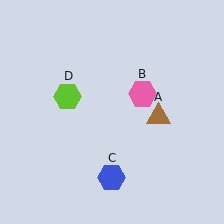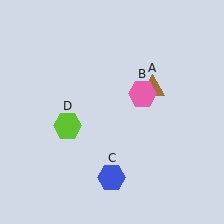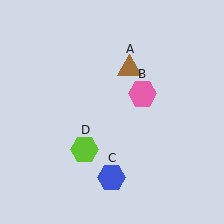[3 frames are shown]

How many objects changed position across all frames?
2 objects changed position: brown triangle (object A), lime hexagon (object D).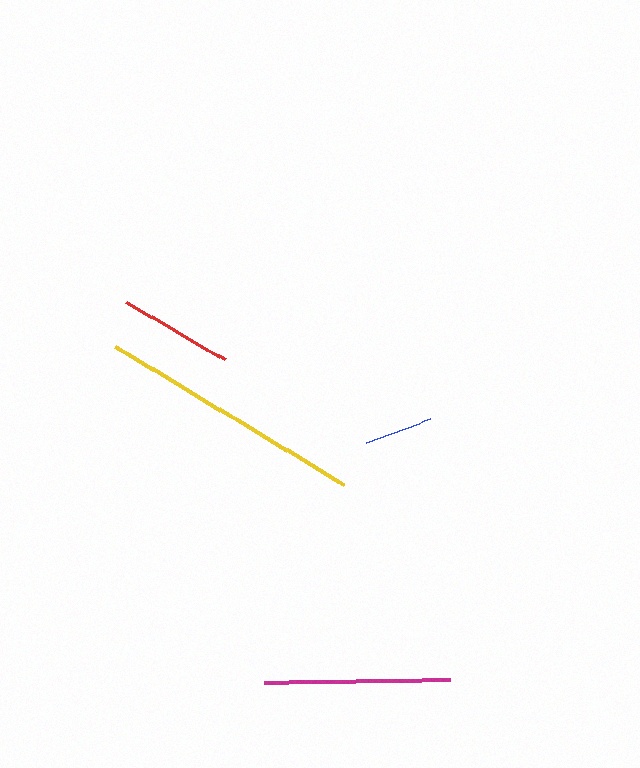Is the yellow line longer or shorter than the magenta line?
The yellow line is longer than the magenta line.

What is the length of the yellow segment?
The yellow segment is approximately 267 pixels long.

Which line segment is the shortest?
The blue line is the shortest at approximately 68 pixels.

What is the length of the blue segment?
The blue segment is approximately 68 pixels long.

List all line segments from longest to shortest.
From longest to shortest: yellow, magenta, red, blue.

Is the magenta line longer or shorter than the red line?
The magenta line is longer than the red line.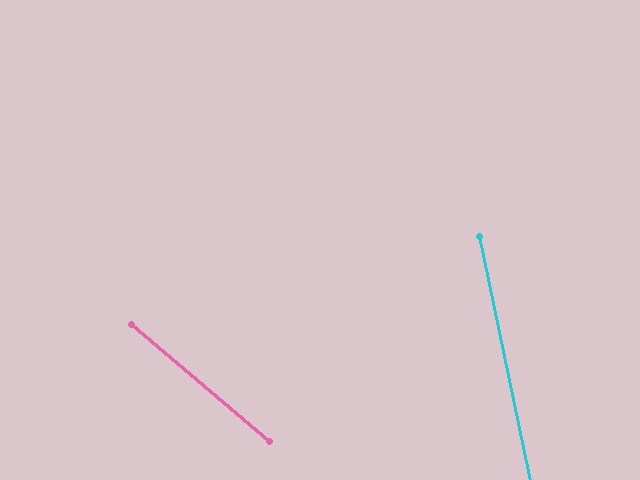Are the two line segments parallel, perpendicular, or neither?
Neither parallel nor perpendicular — they differ by about 38°.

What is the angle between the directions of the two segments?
Approximately 38 degrees.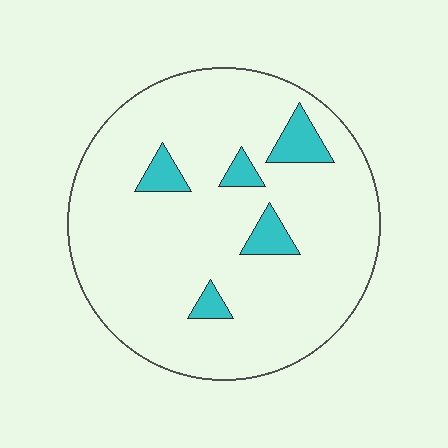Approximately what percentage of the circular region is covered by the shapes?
Approximately 10%.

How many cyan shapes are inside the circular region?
5.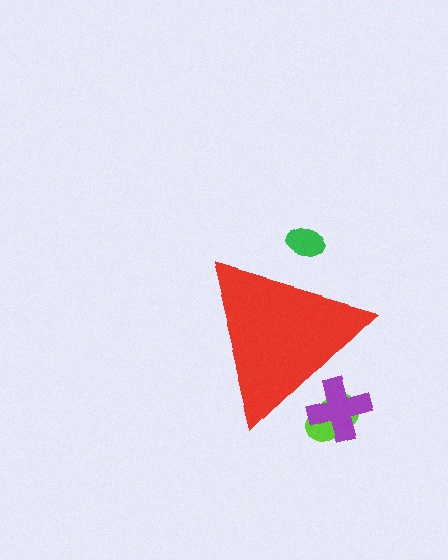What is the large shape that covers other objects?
A red triangle.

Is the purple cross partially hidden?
Yes, the purple cross is partially hidden behind the red triangle.